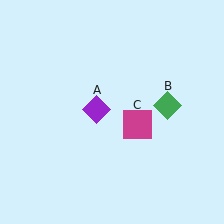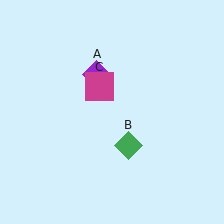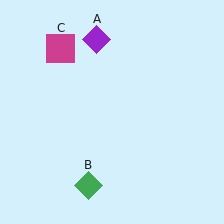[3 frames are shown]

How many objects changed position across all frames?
3 objects changed position: purple diamond (object A), green diamond (object B), magenta square (object C).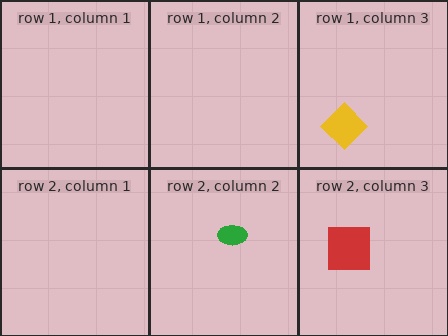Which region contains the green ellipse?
The row 2, column 2 region.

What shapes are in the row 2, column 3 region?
The red square.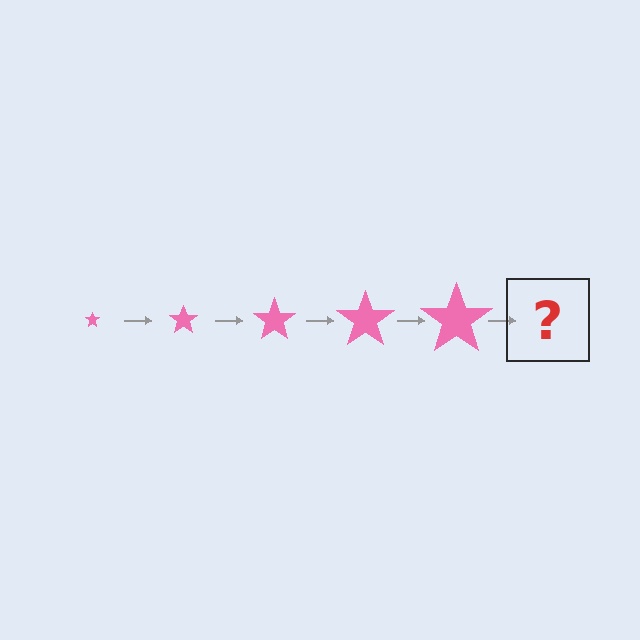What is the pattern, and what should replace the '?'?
The pattern is that the star gets progressively larger each step. The '?' should be a pink star, larger than the previous one.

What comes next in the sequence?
The next element should be a pink star, larger than the previous one.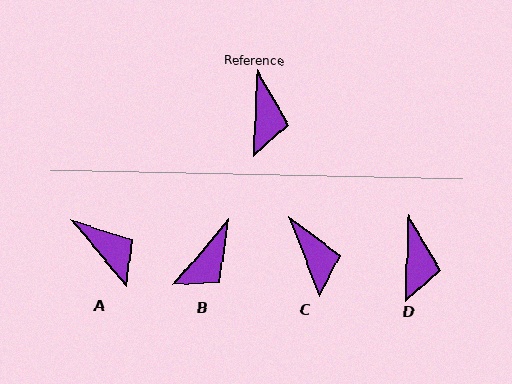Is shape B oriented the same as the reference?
No, it is off by about 39 degrees.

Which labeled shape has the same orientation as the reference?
D.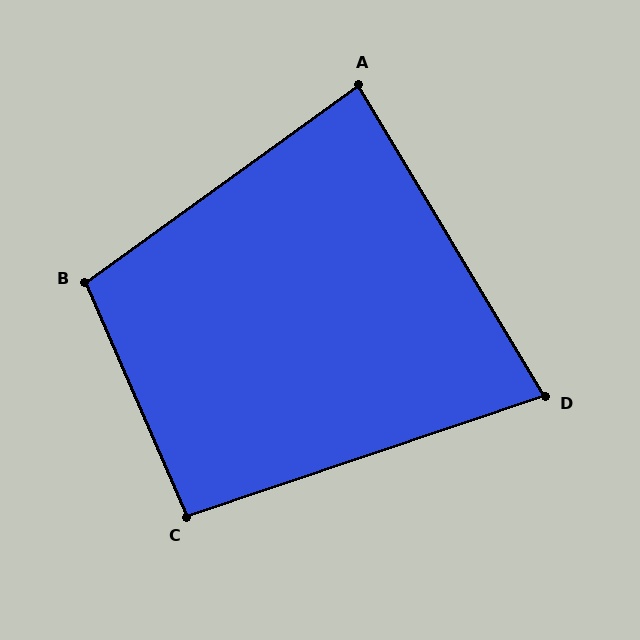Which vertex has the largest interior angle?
B, at approximately 102 degrees.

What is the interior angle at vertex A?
Approximately 85 degrees (approximately right).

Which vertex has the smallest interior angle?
D, at approximately 78 degrees.